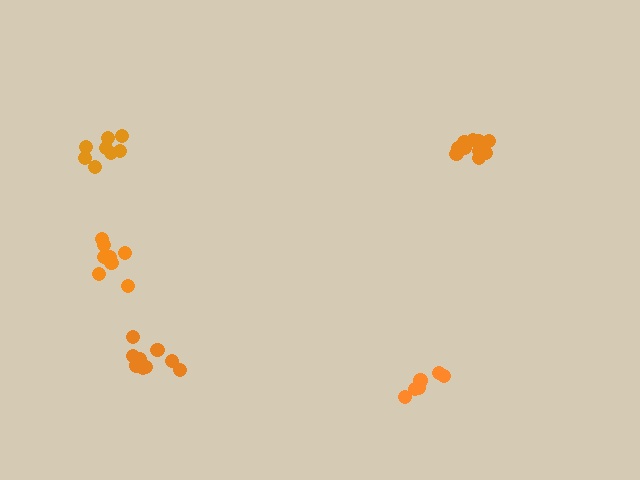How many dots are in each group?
Group 1: 11 dots, Group 2: 8 dots, Group 3: 8 dots, Group 4: 6 dots, Group 5: 9 dots (42 total).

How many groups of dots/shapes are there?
There are 5 groups.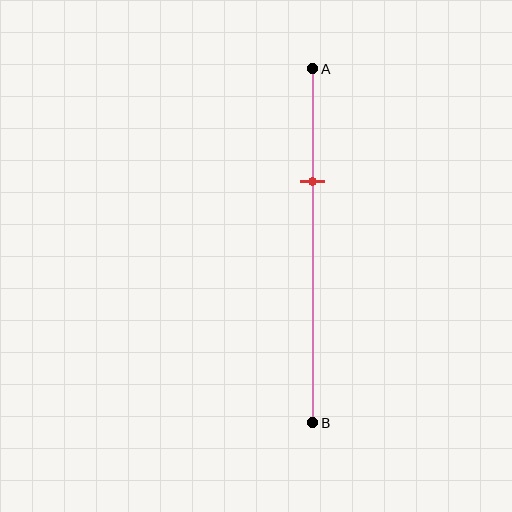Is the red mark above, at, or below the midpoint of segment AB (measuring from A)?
The red mark is above the midpoint of segment AB.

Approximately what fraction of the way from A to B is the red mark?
The red mark is approximately 30% of the way from A to B.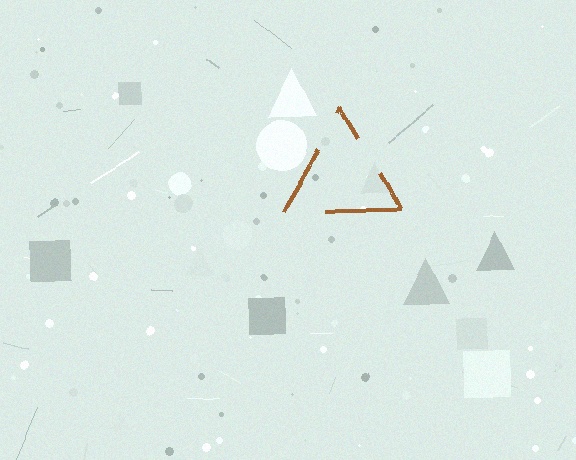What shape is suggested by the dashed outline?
The dashed outline suggests a triangle.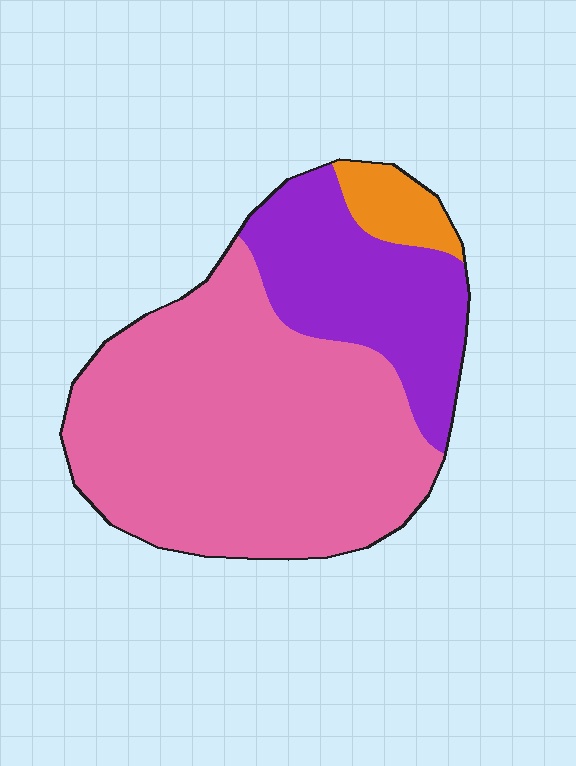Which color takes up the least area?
Orange, at roughly 5%.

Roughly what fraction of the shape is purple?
Purple covers around 25% of the shape.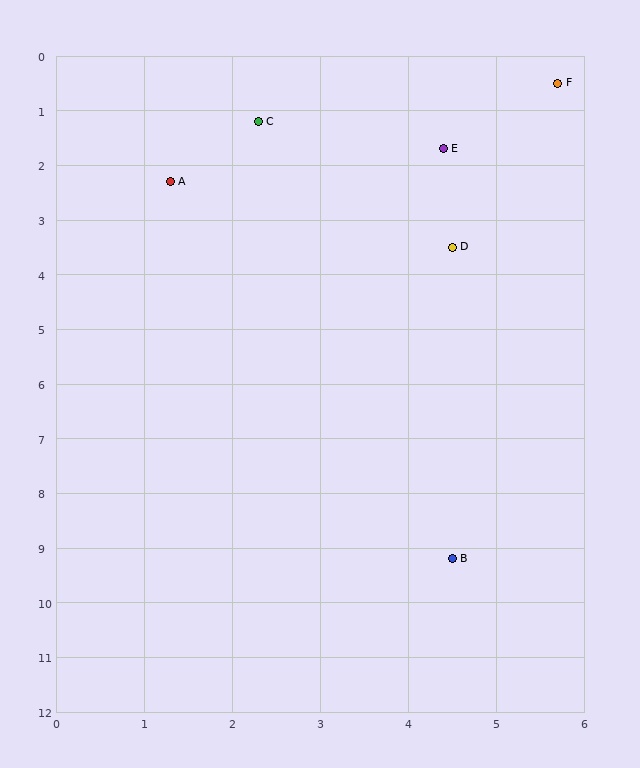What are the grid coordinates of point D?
Point D is at approximately (4.5, 3.5).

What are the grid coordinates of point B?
Point B is at approximately (4.5, 9.2).